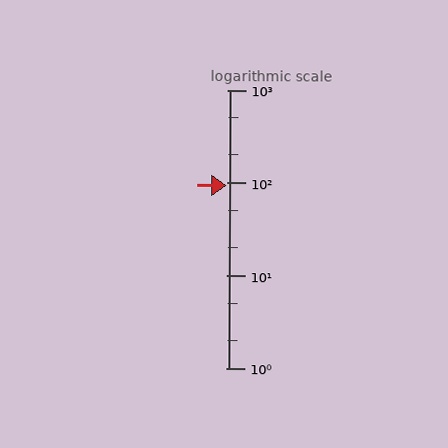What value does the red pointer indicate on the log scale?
The pointer indicates approximately 93.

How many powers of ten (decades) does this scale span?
The scale spans 3 decades, from 1 to 1000.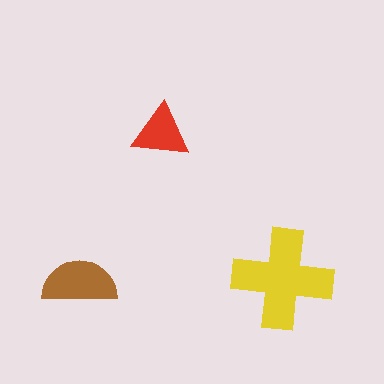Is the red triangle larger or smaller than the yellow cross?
Smaller.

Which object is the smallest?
The red triangle.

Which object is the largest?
The yellow cross.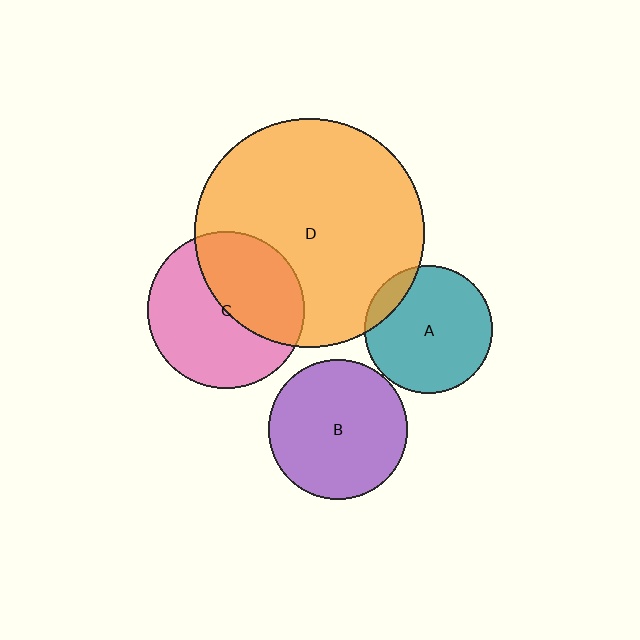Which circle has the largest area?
Circle D (orange).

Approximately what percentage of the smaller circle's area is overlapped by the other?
Approximately 45%.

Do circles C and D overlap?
Yes.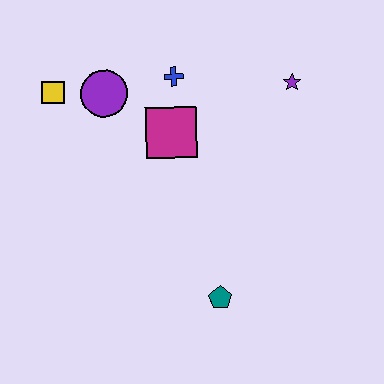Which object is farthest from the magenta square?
The teal pentagon is farthest from the magenta square.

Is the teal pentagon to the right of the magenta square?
Yes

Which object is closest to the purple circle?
The yellow square is closest to the purple circle.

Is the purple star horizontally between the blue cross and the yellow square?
No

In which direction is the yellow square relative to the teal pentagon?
The yellow square is above the teal pentagon.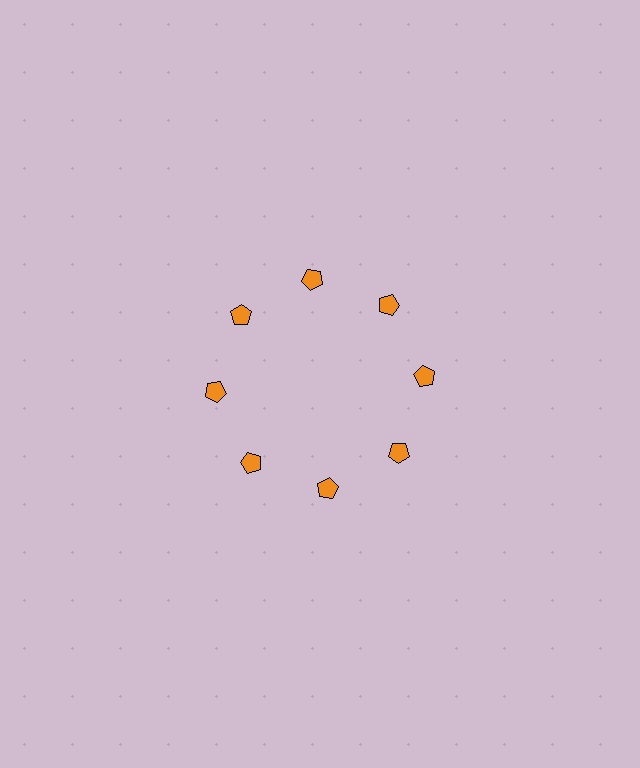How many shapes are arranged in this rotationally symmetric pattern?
There are 8 shapes, arranged in 8 groups of 1.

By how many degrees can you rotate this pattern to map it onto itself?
The pattern maps onto itself every 45 degrees of rotation.